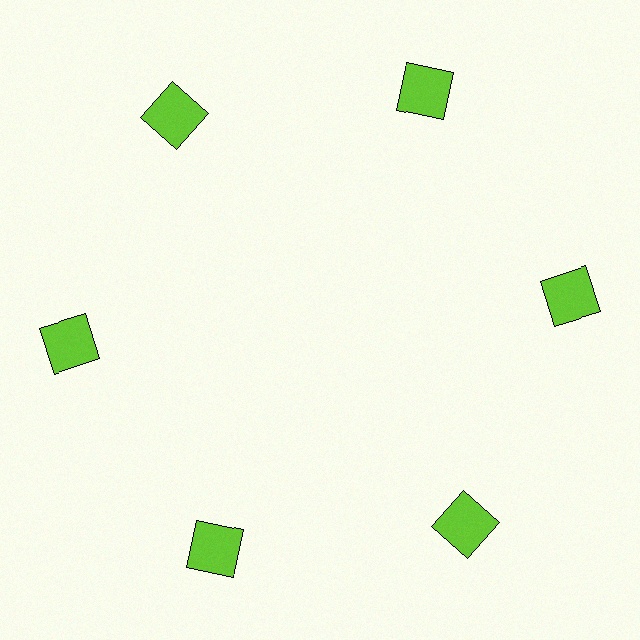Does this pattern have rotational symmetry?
Yes, this pattern has 6-fold rotational symmetry. It looks the same after rotating 60 degrees around the center.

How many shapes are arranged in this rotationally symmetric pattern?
There are 6 shapes, arranged in 6 groups of 1.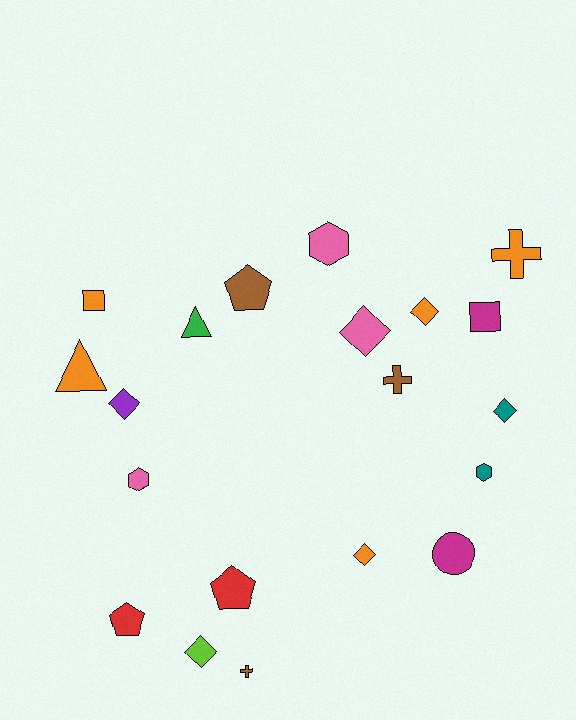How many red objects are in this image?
There are 2 red objects.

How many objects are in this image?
There are 20 objects.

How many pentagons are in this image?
There are 3 pentagons.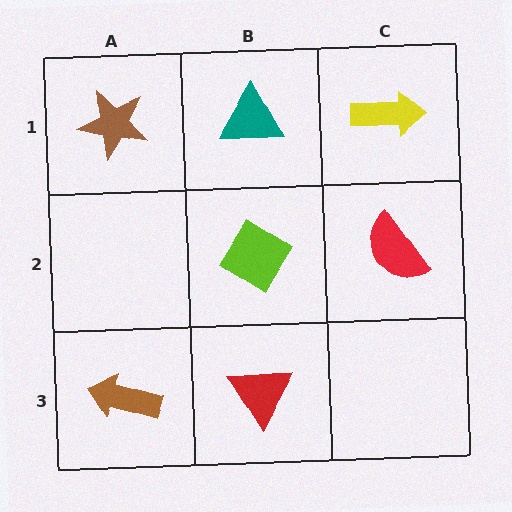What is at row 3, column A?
A brown arrow.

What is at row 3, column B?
A red triangle.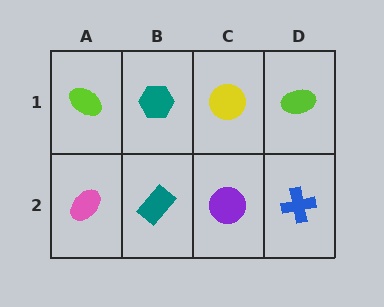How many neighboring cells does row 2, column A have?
2.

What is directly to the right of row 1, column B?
A yellow circle.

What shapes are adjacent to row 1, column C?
A purple circle (row 2, column C), a teal hexagon (row 1, column B), a lime ellipse (row 1, column D).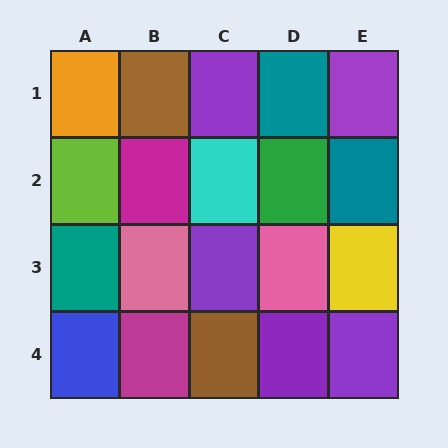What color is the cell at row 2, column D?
Green.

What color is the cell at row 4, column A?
Blue.